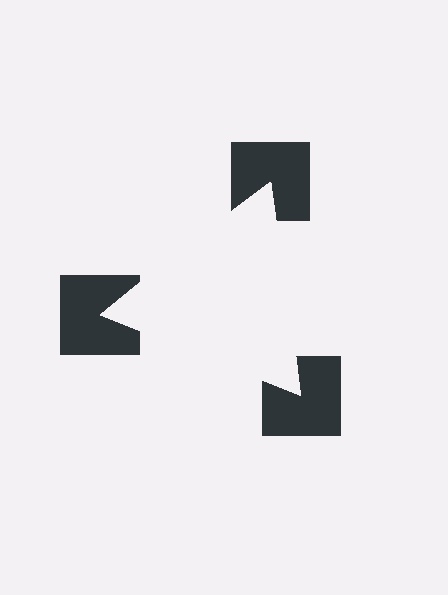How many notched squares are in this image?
There are 3 — one at each vertex of the illusory triangle.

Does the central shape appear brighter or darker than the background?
It typically appears slightly brighter than the background, even though no actual brightness change is drawn.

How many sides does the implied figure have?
3 sides.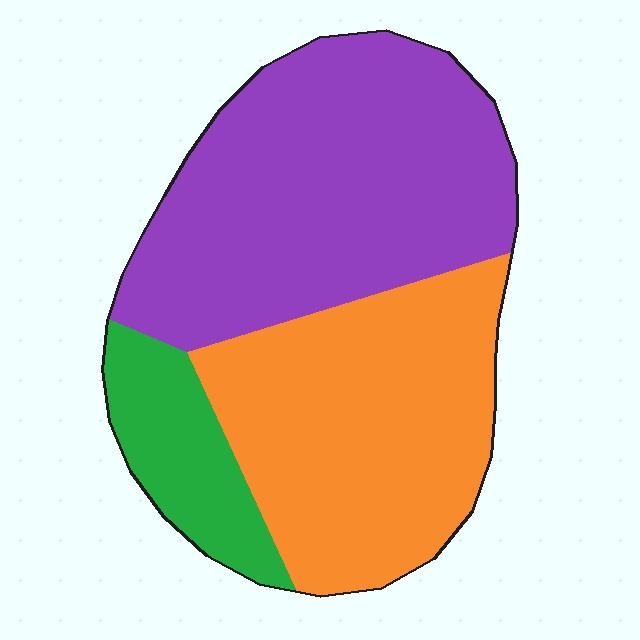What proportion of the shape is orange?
Orange covers about 40% of the shape.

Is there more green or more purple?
Purple.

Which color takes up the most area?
Purple, at roughly 50%.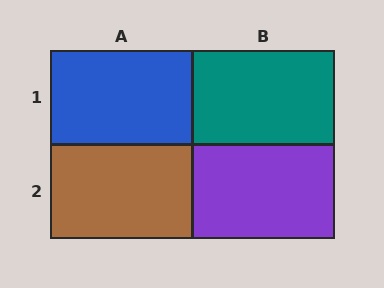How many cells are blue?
1 cell is blue.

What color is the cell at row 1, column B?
Teal.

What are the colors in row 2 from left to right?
Brown, purple.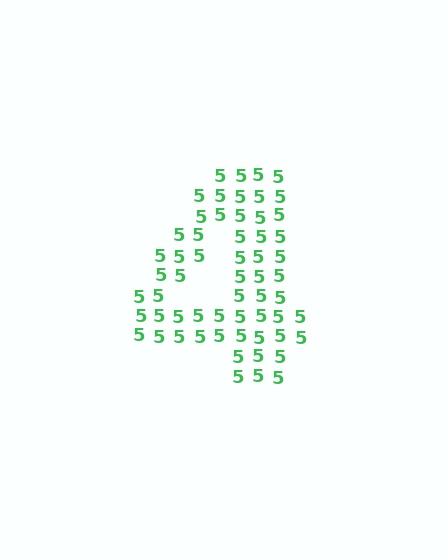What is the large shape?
The large shape is the digit 4.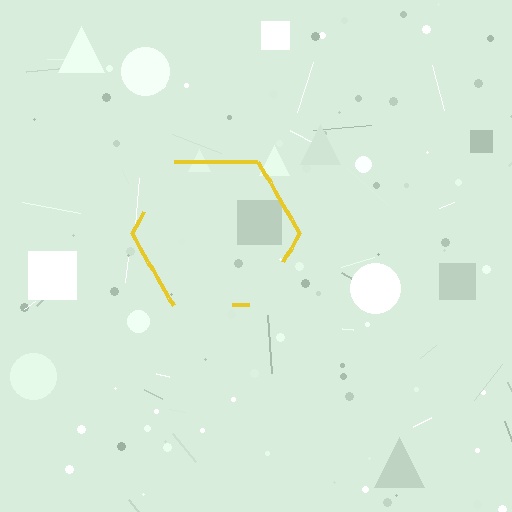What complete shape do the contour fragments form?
The contour fragments form a hexagon.